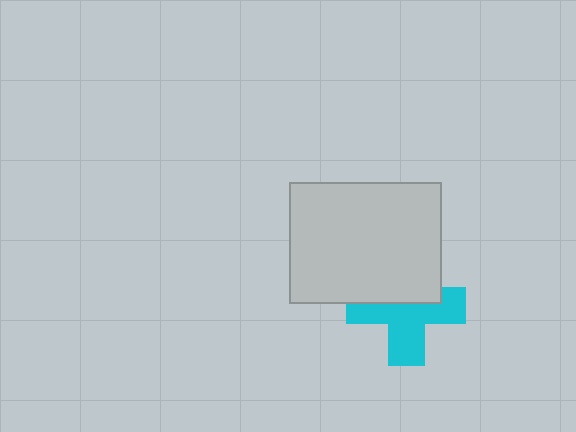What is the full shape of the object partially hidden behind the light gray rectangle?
The partially hidden object is a cyan cross.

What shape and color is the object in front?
The object in front is a light gray rectangle.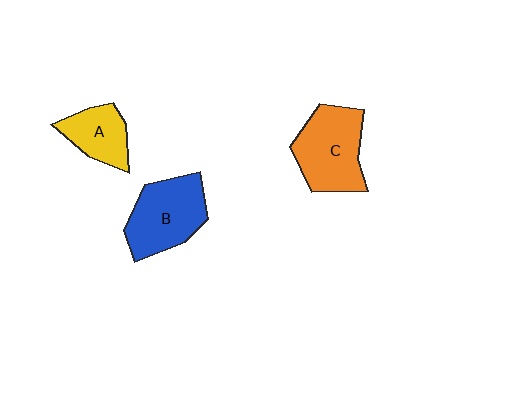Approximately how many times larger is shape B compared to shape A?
Approximately 1.6 times.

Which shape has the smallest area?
Shape A (yellow).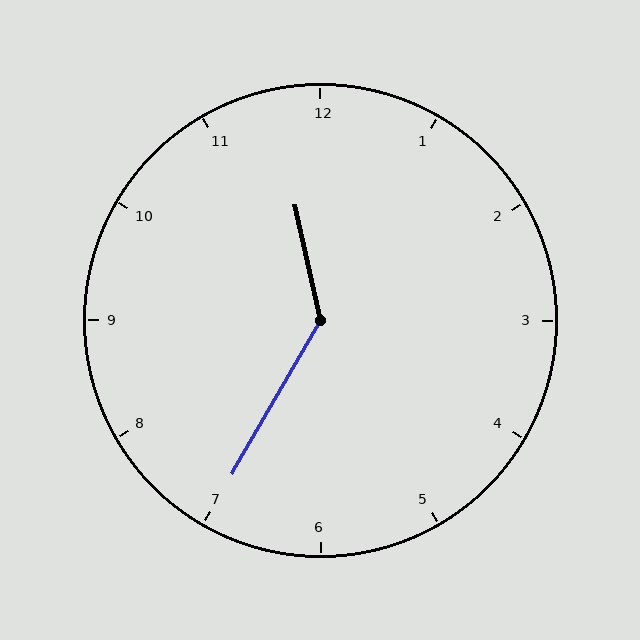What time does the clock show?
11:35.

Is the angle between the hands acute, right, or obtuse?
It is obtuse.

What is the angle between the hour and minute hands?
Approximately 138 degrees.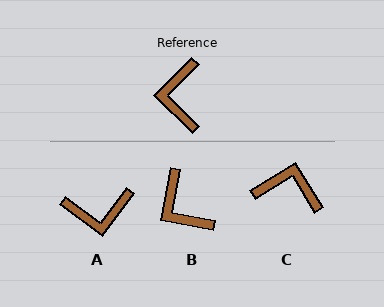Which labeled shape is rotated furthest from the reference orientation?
C, about 103 degrees away.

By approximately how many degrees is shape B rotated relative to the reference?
Approximately 34 degrees counter-clockwise.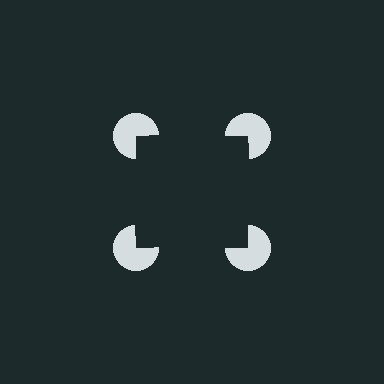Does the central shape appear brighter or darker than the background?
It typically appears slightly darker than the background, even though no actual brightness change is drawn.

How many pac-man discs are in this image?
There are 4 — one at each vertex of the illusory square.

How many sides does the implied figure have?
4 sides.